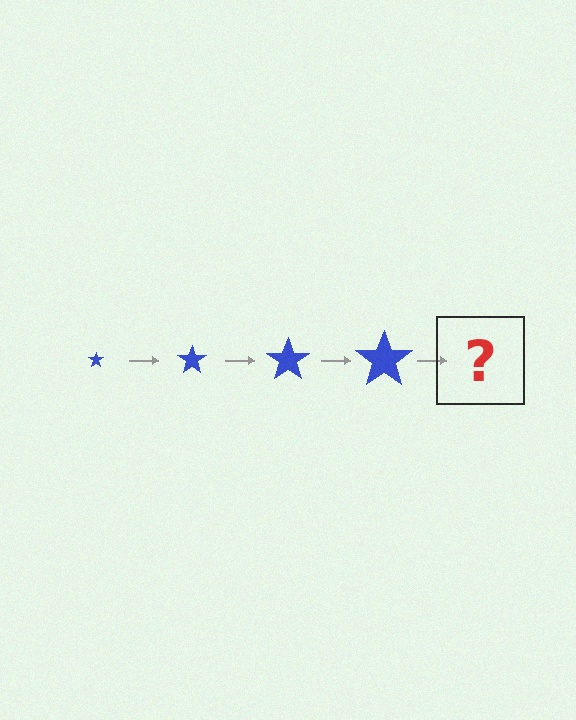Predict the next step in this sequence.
The next step is a blue star, larger than the previous one.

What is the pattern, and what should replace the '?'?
The pattern is that the star gets progressively larger each step. The '?' should be a blue star, larger than the previous one.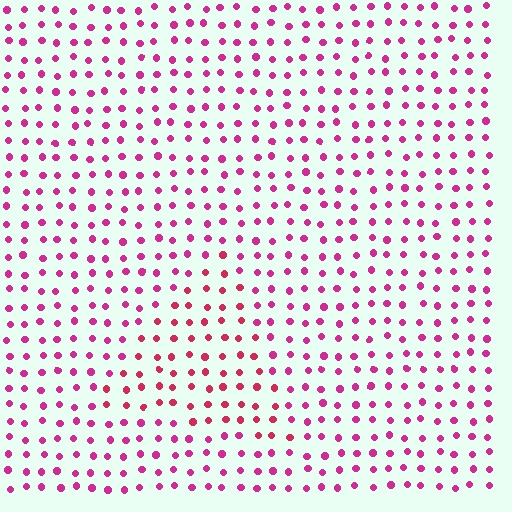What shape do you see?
I see a triangle.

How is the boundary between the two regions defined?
The boundary is defined purely by a slight shift in hue (about 22 degrees). Spacing, size, and orientation are identical on both sides.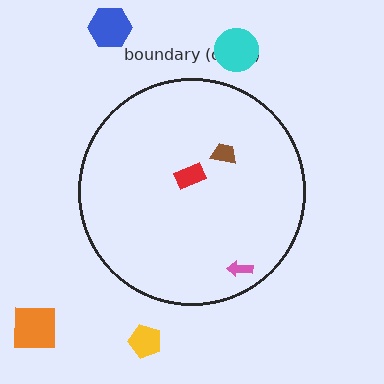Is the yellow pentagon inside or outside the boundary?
Outside.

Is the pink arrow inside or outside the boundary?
Inside.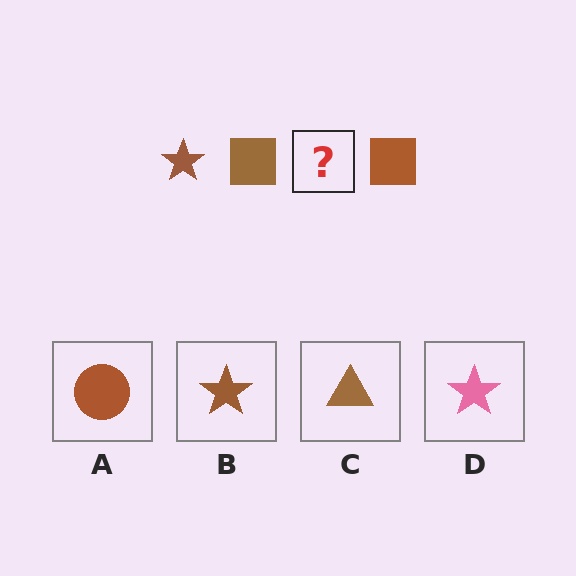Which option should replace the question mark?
Option B.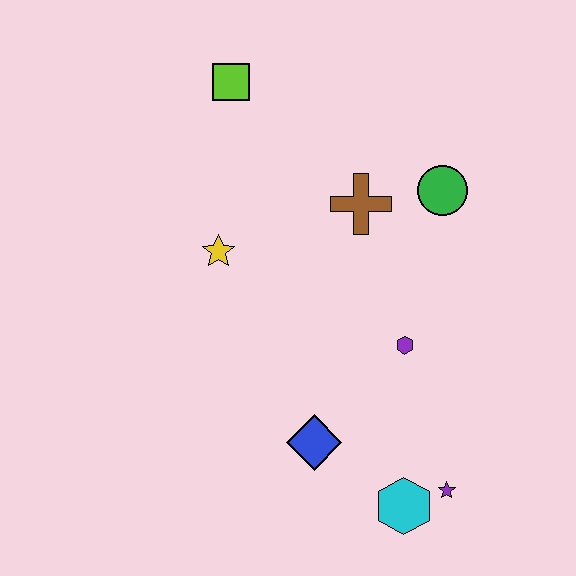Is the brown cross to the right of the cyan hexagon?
No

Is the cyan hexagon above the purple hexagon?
No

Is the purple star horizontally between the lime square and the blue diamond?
No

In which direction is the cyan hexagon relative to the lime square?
The cyan hexagon is below the lime square.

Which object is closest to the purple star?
The cyan hexagon is closest to the purple star.